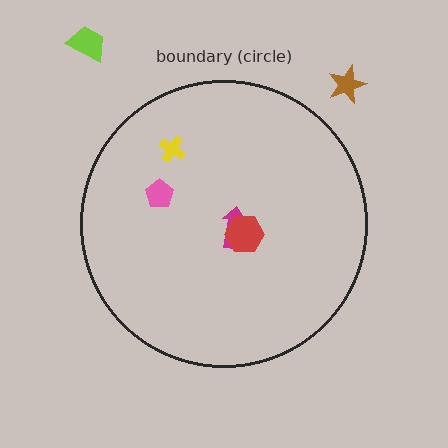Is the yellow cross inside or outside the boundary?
Inside.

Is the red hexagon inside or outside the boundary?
Inside.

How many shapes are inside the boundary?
4 inside, 2 outside.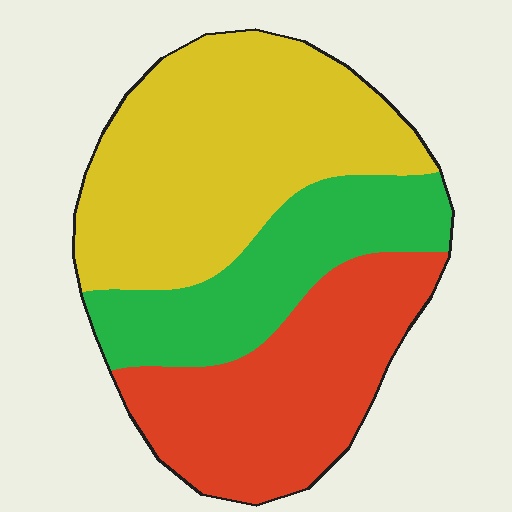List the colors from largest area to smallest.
From largest to smallest: yellow, red, green.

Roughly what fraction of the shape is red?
Red covers 32% of the shape.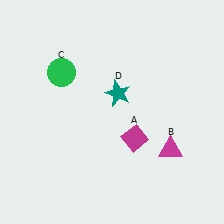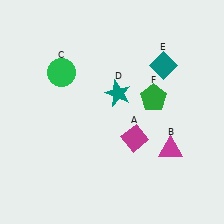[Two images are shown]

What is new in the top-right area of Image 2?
A green pentagon (F) was added in the top-right area of Image 2.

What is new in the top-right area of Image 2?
A teal diamond (E) was added in the top-right area of Image 2.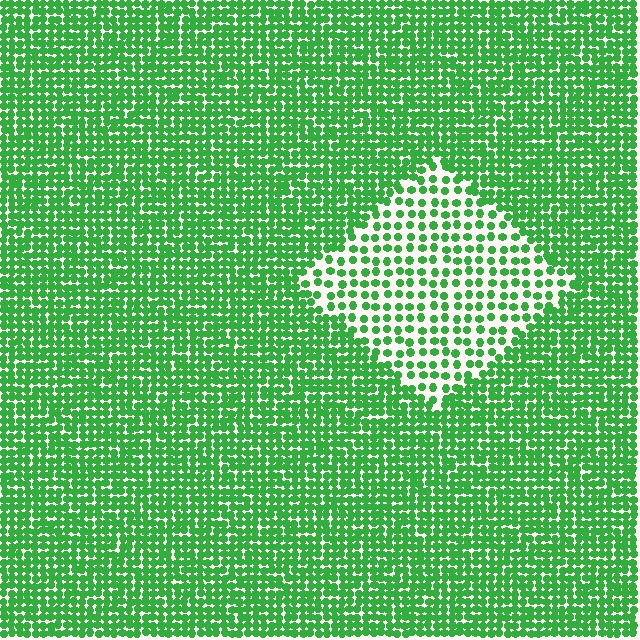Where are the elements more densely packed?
The elements are more densely packed outside the diamond boundary.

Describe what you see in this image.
The image contains small green elements arranged at two different densities. A diamond-shaped region is visible where the elements are less densely packed than the surrounding area.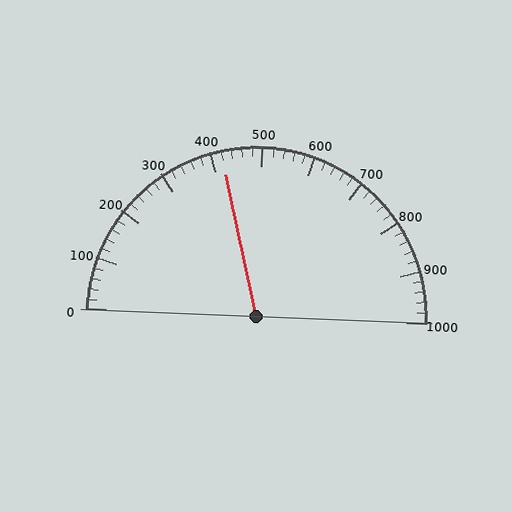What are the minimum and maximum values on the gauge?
The gauge ranges from 0 to 1000.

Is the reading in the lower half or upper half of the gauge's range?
The reading is in the lower half of the range (0 to 1000).